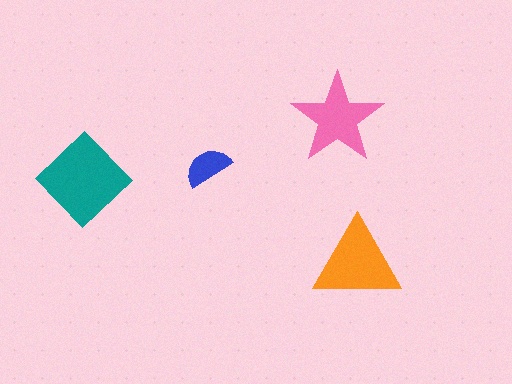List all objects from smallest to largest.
The blue semicircle, the pink star, the orange triangle, the teal diamond.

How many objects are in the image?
There are 4 objects in the image.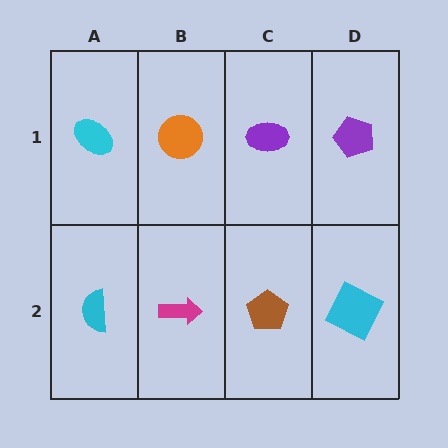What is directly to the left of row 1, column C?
An orange circle.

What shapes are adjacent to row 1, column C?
A brown pentagon (row 2, column C), an orange circle (row 1, column B), a purple pentagon (row 1, column D).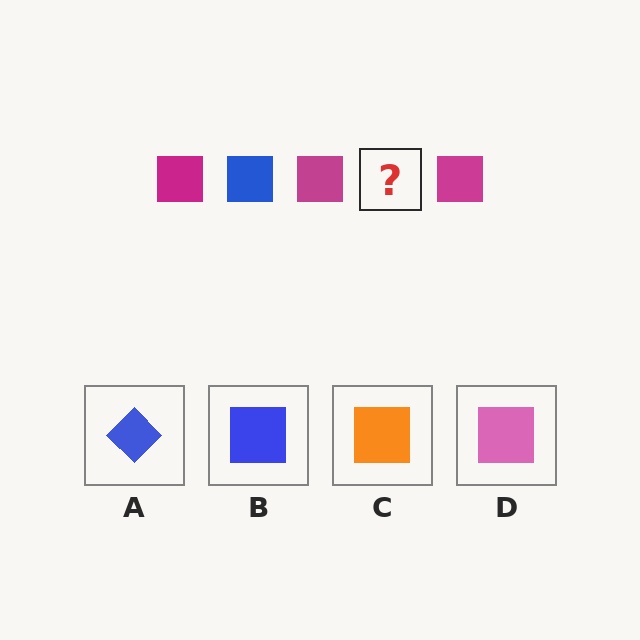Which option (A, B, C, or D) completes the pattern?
B.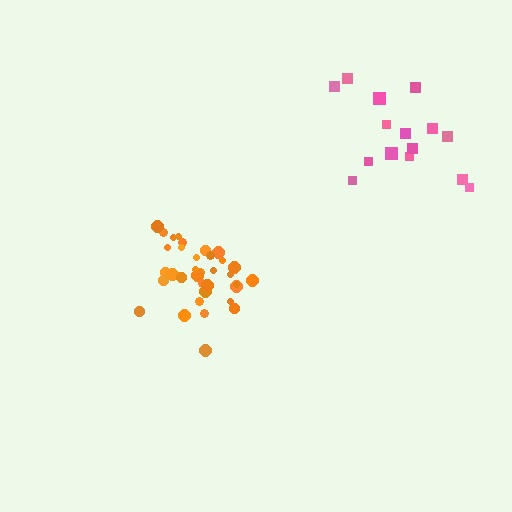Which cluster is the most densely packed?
Orange.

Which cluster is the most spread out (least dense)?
Pink.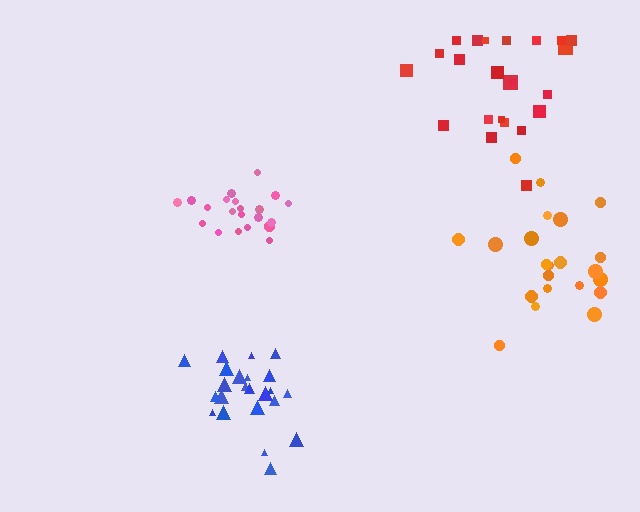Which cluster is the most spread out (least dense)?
Red.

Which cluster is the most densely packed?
Pink.